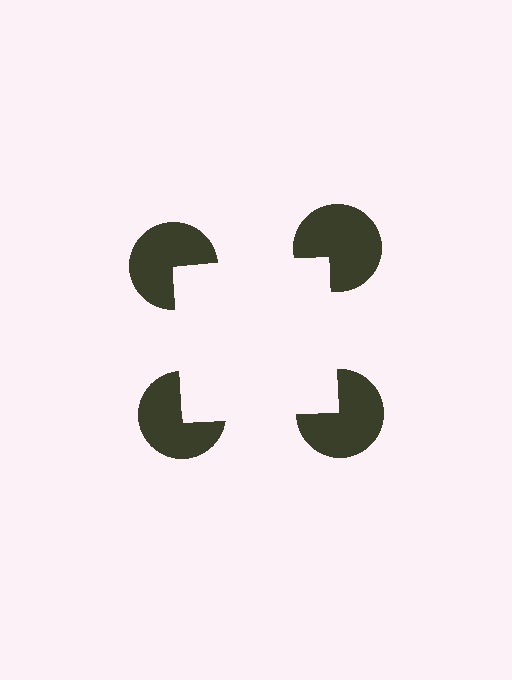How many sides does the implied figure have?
4 sides.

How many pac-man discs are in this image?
There are 4 — one at each vertex of the illusory square.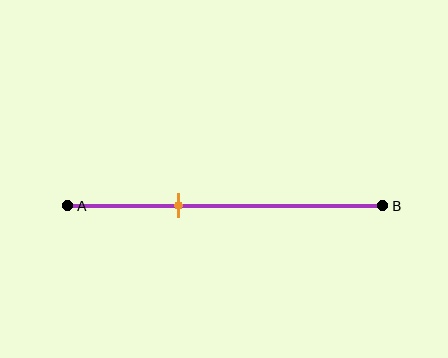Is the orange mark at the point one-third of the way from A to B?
Yes, the mark is approximately at the one-third point.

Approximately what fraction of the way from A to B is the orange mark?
The orange mark is approximately 35% of the way from A to B.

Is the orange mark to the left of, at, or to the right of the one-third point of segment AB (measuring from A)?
The orange mark is approximately at the one-third point of segment AB.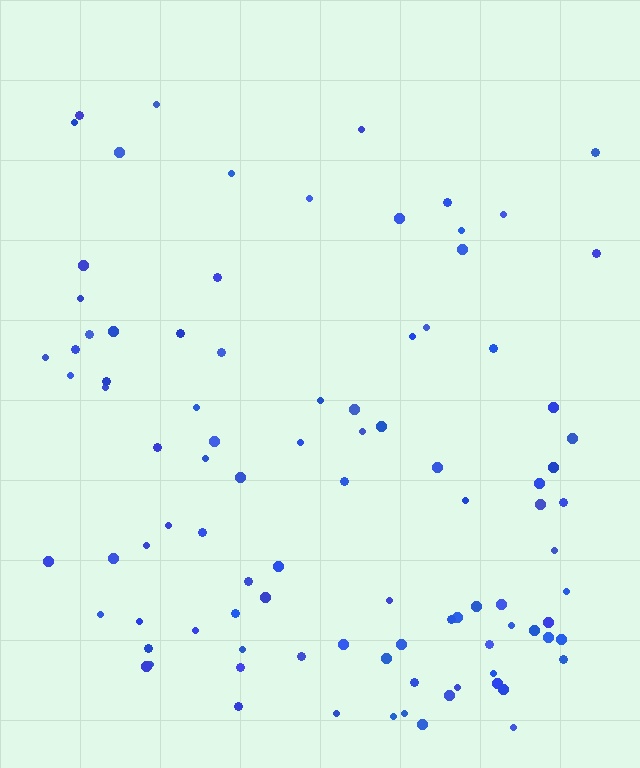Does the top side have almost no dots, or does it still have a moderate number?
Still a moderate number, just noticeably fewer than the bottom.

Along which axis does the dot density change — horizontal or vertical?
Vertical.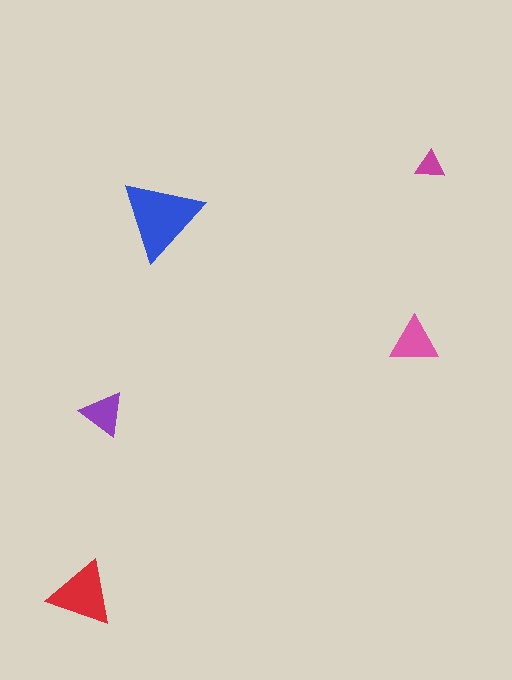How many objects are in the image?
There are 5 objects in the image.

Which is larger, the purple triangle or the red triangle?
The red one.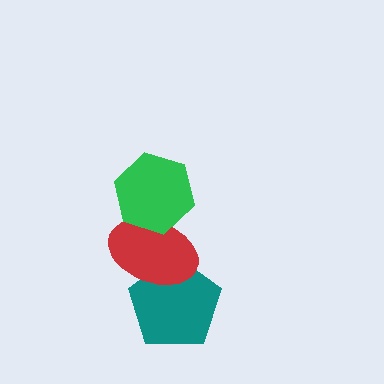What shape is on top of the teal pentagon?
The red ellipse is on top of the teal pentagon.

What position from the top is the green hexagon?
The green hexagon is 1st from the top.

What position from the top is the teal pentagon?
The teal pentagon is 3rd from the top.